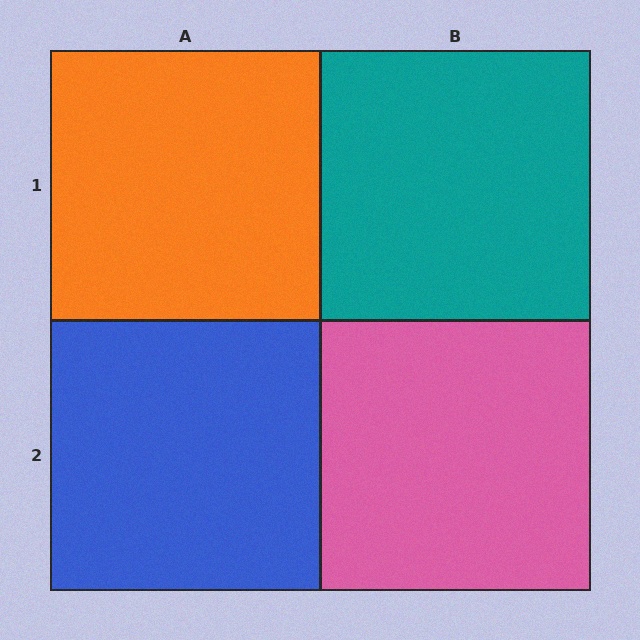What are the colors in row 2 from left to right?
Blue, pink.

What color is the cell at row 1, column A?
Orange.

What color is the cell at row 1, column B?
Teal.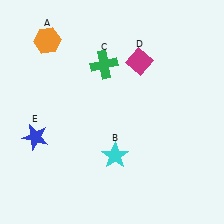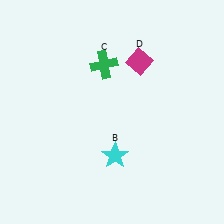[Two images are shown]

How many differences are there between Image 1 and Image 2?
There are 2 differences between the two images.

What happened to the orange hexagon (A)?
The orange hexagon (A) was removed in Image 2. It was in the top-left area of Image 1.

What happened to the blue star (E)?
The blue star (E) was removed in Image 2. It was in the bottom-left area of Image 1.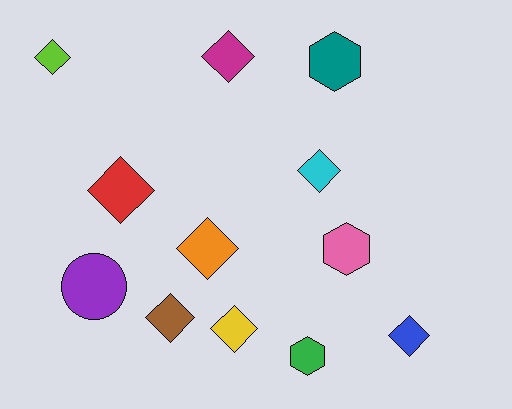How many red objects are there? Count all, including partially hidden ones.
There is 1 red object.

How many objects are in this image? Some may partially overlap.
There are 12 objects.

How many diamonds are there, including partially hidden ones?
There are 8 diamonds.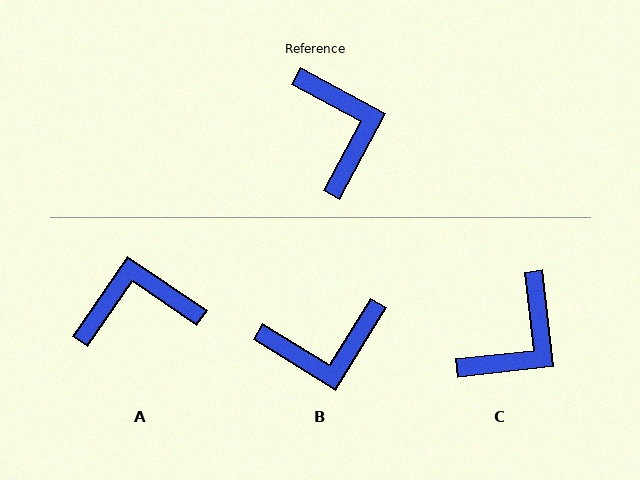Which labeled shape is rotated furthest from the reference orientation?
B, about 93 degrees away.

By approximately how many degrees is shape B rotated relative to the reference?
Approximately 93 degrees clockwise.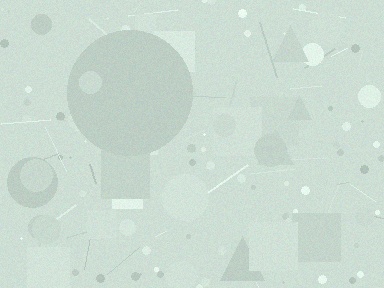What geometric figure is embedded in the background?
A circle is embedded in the background.